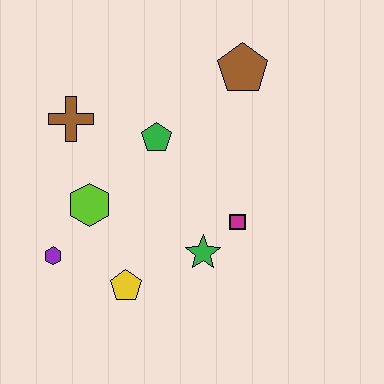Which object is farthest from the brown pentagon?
The purple hexagon is farthest from the brown pentagon.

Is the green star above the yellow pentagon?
Yes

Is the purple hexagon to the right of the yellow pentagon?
No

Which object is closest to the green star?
The magenta square is closest to the green star.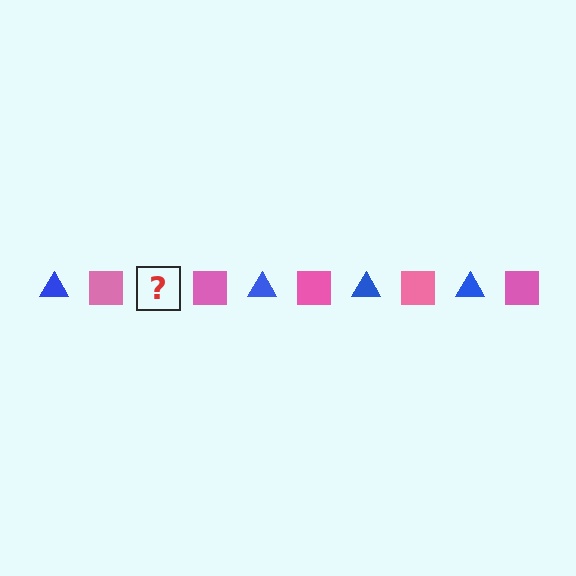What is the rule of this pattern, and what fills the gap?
The rule is that the pattern alternates between blue triangle and pink square. The gap should be filled with a blue triangle.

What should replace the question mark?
The question mark should be replaced with a blue triangle.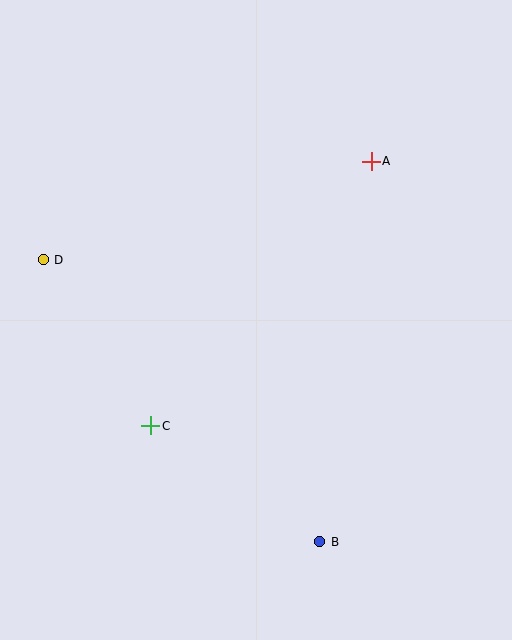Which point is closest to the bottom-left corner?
Point C is closest to the bottom-left corner.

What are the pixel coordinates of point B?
Point B is at (319, 542).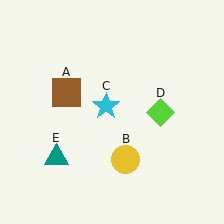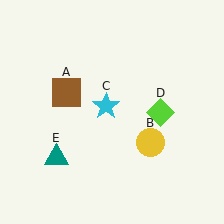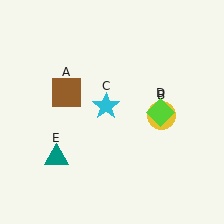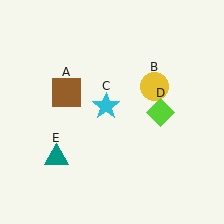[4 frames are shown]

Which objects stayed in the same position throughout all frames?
Brown square (object A) and cyan star (object C) and lime diamond (object D) and teal triangle (object E) remained stationary.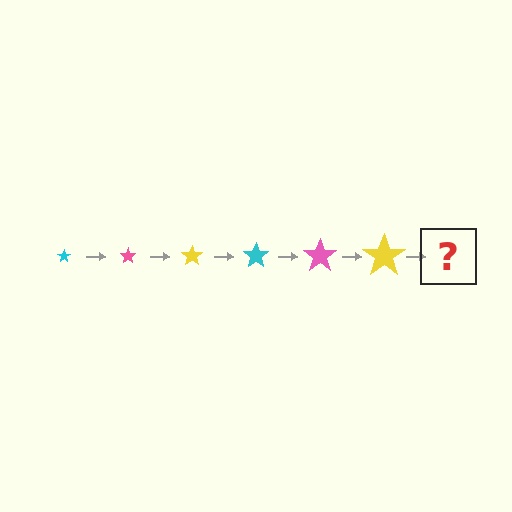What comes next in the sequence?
The next element should be a cyan star, larger than the previous one.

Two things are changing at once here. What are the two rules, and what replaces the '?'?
The two rules are that the star grows larger each step and the color cycles through cyan, pink, and yellow. The '?' should be a cyan star, larger than the previous one.